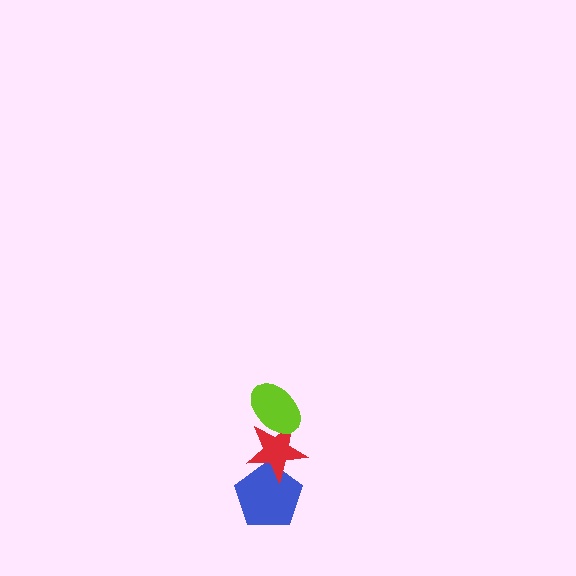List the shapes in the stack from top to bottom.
From top to bottom: the lime ellipse, the red star, the blue pentagon.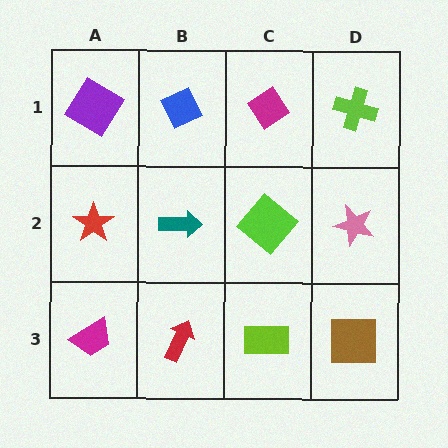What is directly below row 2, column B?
A red arrow.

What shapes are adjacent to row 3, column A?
A red star (row 2, column A), a red arrow (row 3, column B).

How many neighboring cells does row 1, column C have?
3.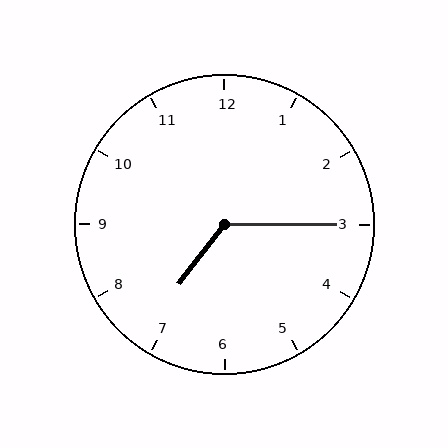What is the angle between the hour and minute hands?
Approximately 128 degrees.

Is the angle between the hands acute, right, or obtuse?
It is obtuse.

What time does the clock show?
7:15.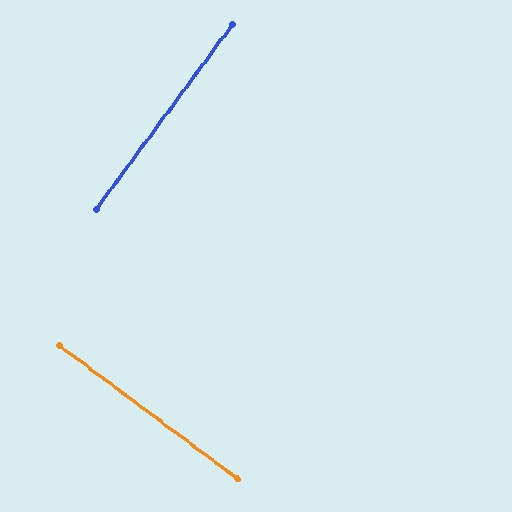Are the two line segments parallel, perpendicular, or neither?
Perpendicular — they meet at approximately 90°.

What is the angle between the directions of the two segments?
Approximately 90 degrees.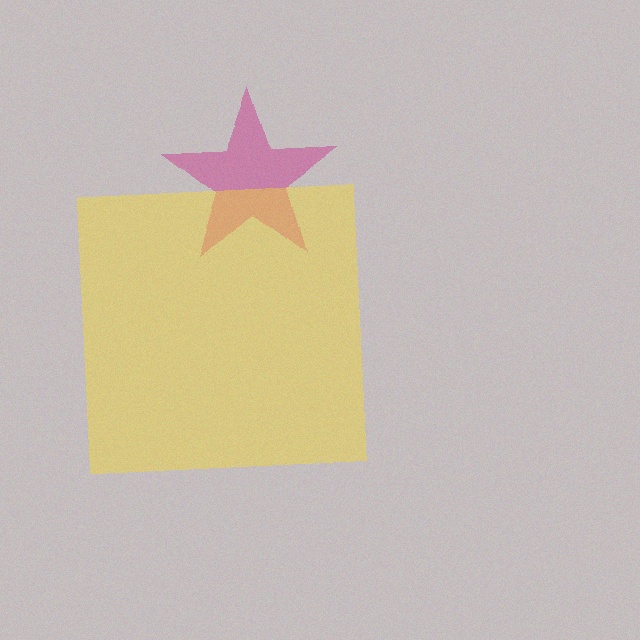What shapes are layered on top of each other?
The layered shapes are: a magenta star, a yellow square.